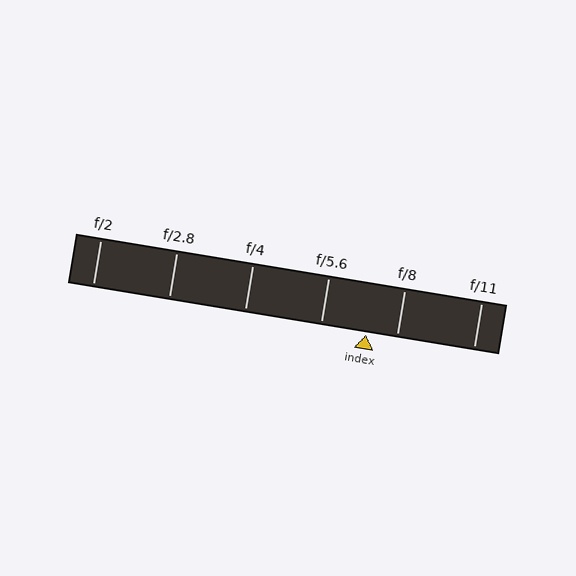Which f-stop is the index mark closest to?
The index mark is closest to f/8.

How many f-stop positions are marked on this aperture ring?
There are 6 f-stop positions marked.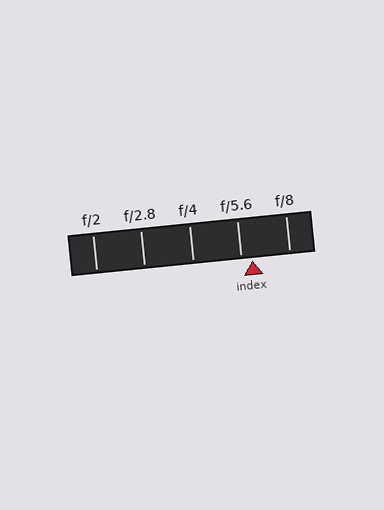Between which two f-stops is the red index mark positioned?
The index mark is between f/5.6 and f/8.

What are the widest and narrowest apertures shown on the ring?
The widest aperture shown is f/2 and the narrowest is f/8.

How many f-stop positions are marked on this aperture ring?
There are 5 f-stop positions marked.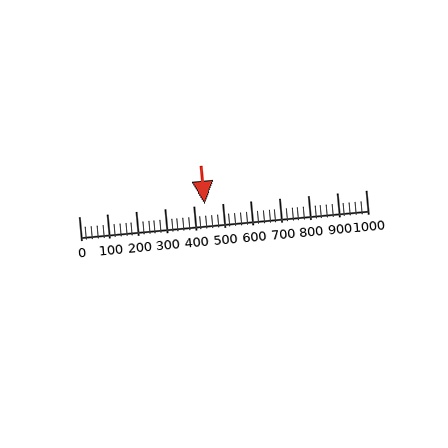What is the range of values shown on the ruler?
The ruler shows values from 0 to 1000.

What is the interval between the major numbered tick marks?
The major tick marks are spaced 100 units apart.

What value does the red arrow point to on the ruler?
The red arrow points to approximately 440.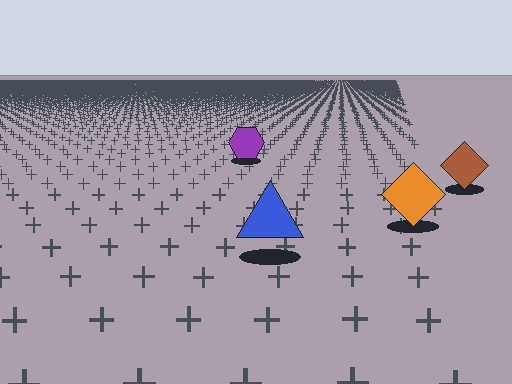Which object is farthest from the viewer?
The purple hexagon is farthest from the viewer. It appears smaller and the ground texture around it is denser.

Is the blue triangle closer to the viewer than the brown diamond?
Yes. The blue triangle is closer — you can tell from the texture gradient: the ground texture is coarser near it.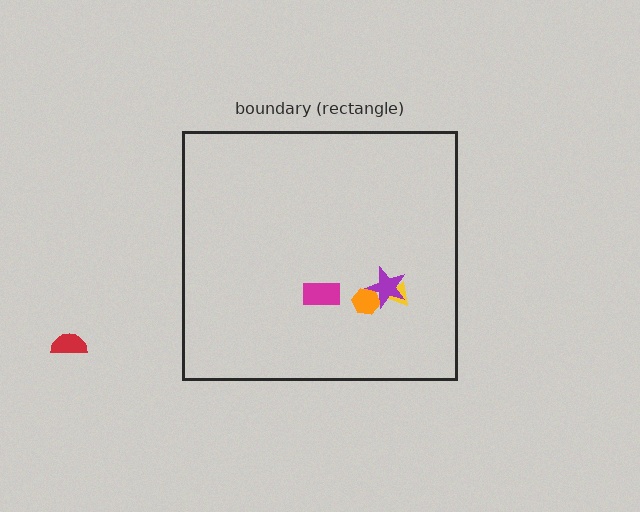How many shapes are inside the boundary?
4 inside, 1 outside.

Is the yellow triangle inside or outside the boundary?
Inside.